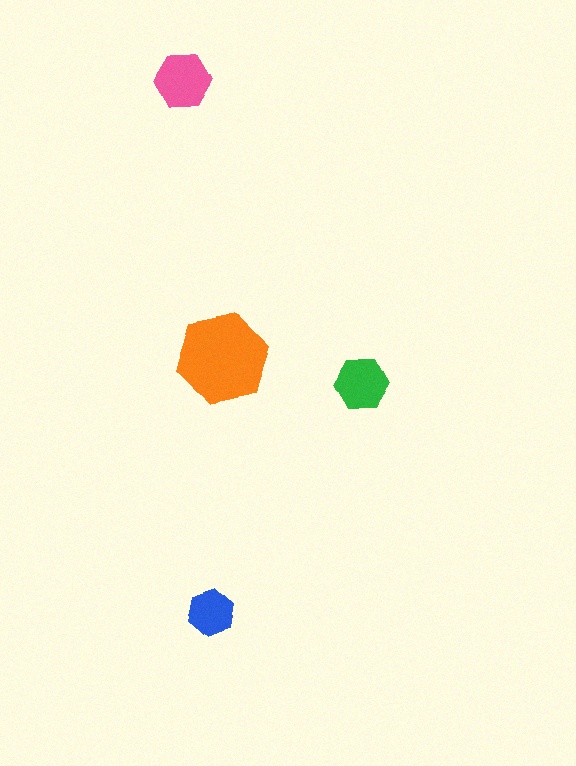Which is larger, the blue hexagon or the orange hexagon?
The orange one.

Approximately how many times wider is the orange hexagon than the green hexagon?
About 1.5 times wider.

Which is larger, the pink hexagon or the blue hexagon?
The pink one.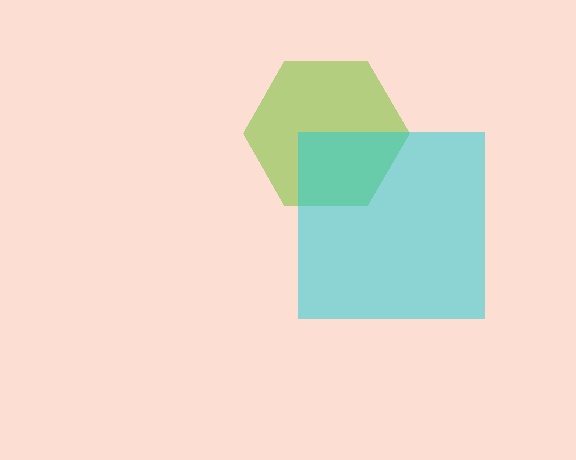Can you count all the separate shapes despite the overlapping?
Yes, there are 2 separate shapes.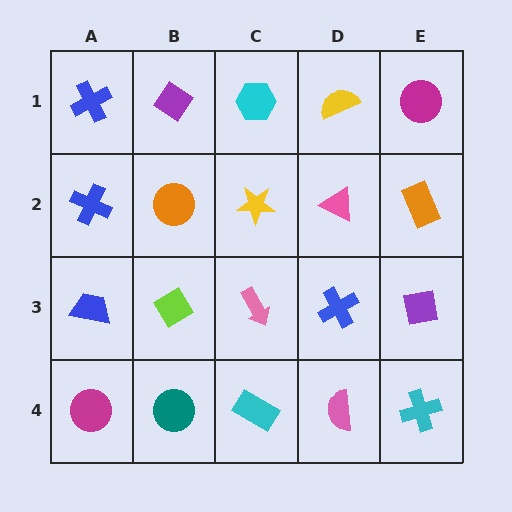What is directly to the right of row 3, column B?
A pink arrow.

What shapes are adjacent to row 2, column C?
A cyan hexagon (row 1, column C), a pink arrow (row 3, column C), an orange circle (row 2, column B), a pink triangle (row 2, column D).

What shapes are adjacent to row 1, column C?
A yellow star (row 2, column C), a purple diamond (row 1, column B), a yellow semicircle (row 1, column D).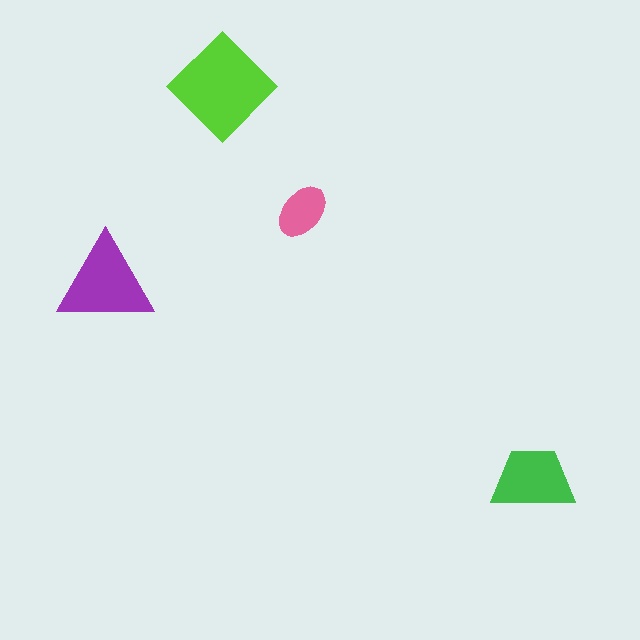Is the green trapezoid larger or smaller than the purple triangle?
Smaller.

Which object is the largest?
The lime diamond.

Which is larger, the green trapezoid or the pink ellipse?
The green trapezoid.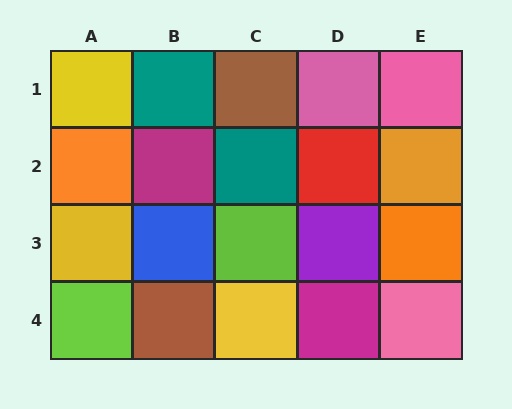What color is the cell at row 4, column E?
Pink.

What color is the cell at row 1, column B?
Teal.